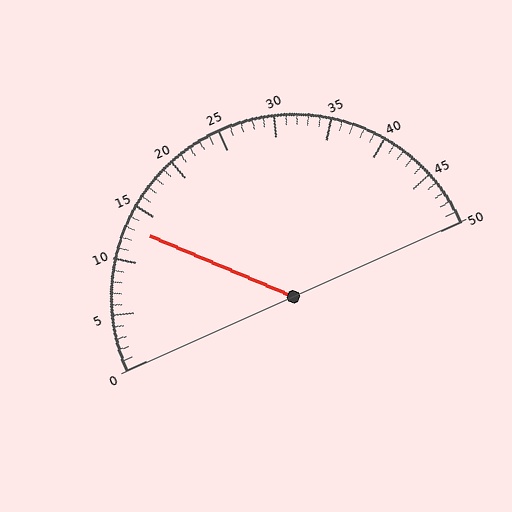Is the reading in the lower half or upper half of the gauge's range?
The reading is in the lower half of the range (0 to 50).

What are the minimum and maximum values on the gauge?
The gauge ranges from 0 to 50.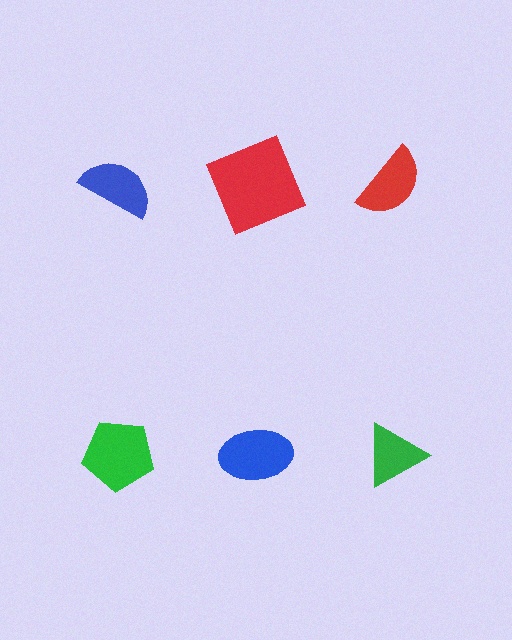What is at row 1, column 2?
A red square.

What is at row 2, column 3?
A green triangle.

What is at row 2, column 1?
A green pentagon.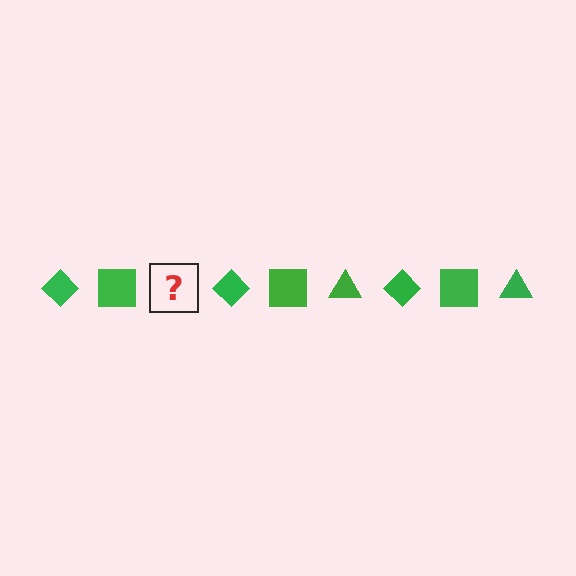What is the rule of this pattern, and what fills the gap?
The rule is that the pattern cycles through diamond, square, triangle shapes in green. The gap should be filled with a green triangle.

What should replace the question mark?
The question mark should be replaced with a green triangle.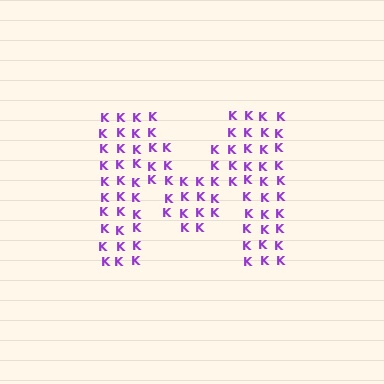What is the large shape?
The large shape is the letter M.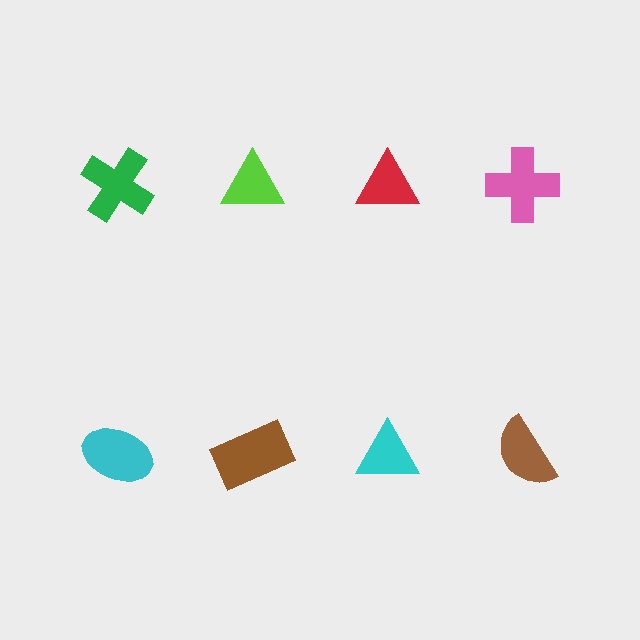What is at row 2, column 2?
A brown rectangle.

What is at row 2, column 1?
A cyan ellipse.